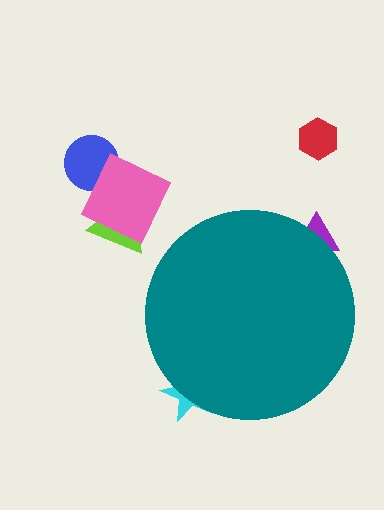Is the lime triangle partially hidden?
No, the lime triangle is fully visible.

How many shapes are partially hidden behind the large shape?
2 shapes are partially hidden.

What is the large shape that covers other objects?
A teal circle.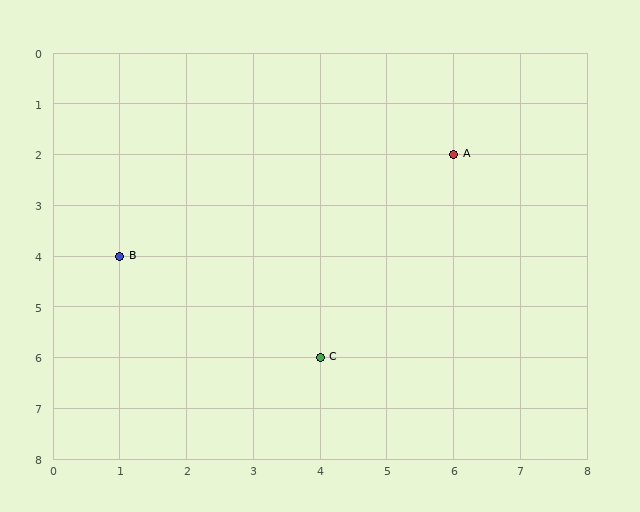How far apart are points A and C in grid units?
Points A and C are 2 columns and 4 rows apart (about 4.5 grid units diagonally).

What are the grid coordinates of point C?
Point C is at grid coordinates (4, 6).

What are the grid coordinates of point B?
Point B is at grid coordinates (1, 4).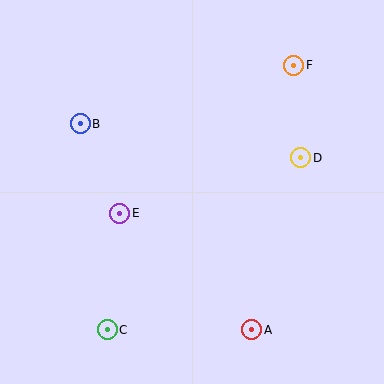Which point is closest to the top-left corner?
Point B is closest to the top-left corner.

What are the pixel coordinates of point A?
Point A is at (252, 330).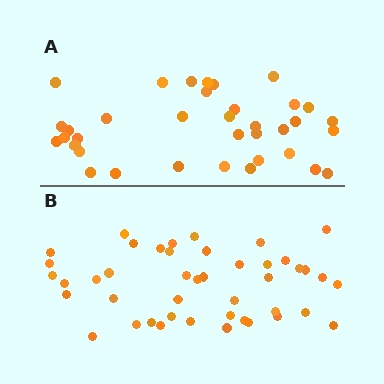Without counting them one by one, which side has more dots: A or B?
Region B (the bottom region) has more dots.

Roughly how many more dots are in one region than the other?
Region B has roughly 8 or so more dots than region A.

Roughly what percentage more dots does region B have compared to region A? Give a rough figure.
About 20% more.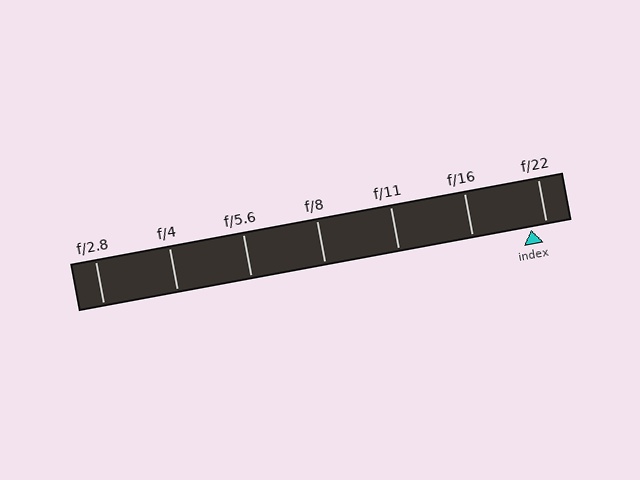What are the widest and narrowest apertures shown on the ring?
The widest aperture shown is f/2.8 and the narrowest is f/22.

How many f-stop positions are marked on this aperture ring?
There are 7 f-stop positions marked.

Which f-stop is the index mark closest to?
The index mark is closest to f/22.